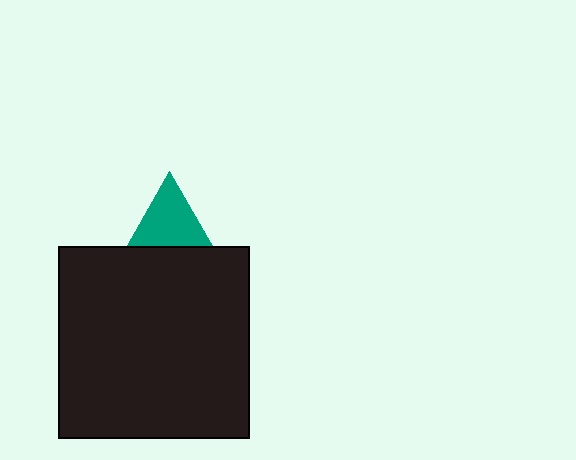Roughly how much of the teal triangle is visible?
About half of it is visible (roughly 51%).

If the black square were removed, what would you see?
You would see the complete teal triangle.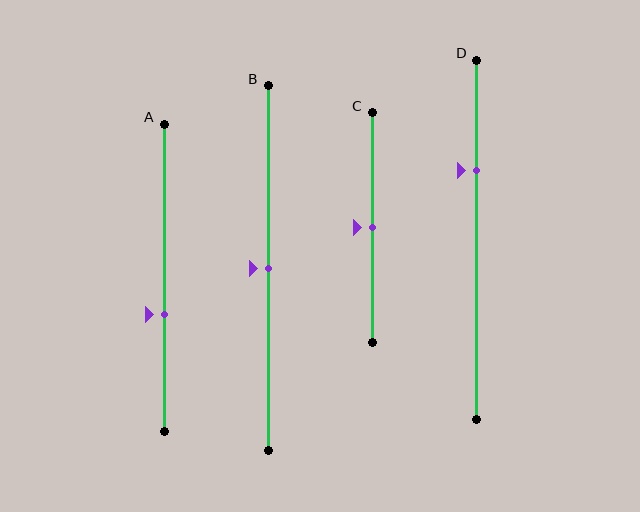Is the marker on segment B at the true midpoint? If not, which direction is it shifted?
Yes, the marker on segment B is at the true midpoint.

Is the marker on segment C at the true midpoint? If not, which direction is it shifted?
Yes, the marker on segment C is at the true midpoint.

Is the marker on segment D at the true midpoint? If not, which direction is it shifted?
No, the marker on segment D is shifted upward by about 19% of the segment length.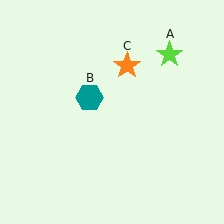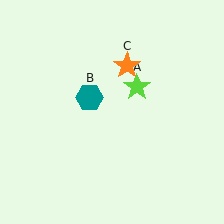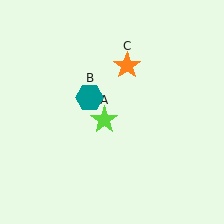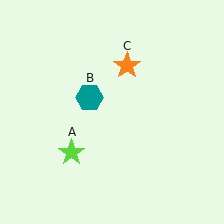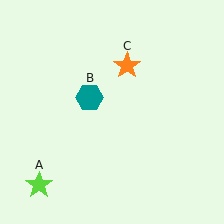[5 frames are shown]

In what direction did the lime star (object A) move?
The lime star (object A) moved down and to the left.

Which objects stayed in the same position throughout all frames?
Teal hexagon (object B) and orange star (object C) remained stationary.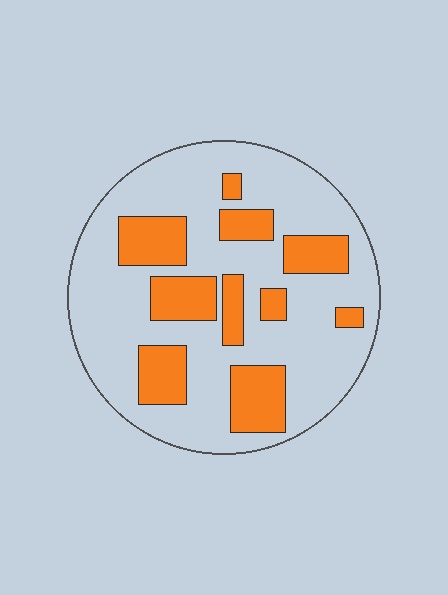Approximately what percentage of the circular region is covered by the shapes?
Approximately 25%.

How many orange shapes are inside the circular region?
10.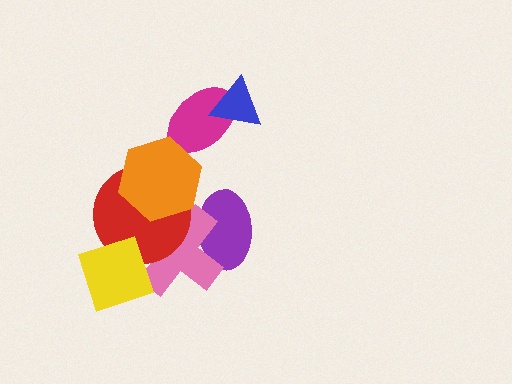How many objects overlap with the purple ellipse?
1 object overlaps with the purple ellipse.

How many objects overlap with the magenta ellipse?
2 objects overlap with the magenta ellipse.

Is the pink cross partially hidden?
Yes, it is partially covered by another shape.